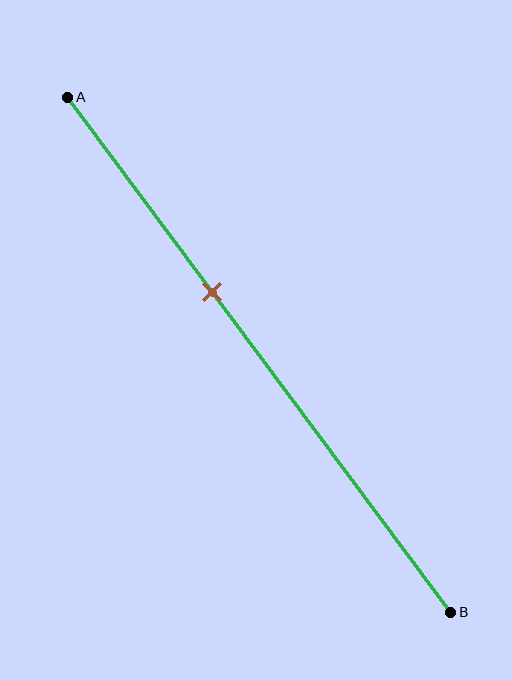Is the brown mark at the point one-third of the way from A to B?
No, the mark is at about 40% from A, not at the 33% one-third point.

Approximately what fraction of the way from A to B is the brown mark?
The brown mark is approximately 40% of the way from A to B.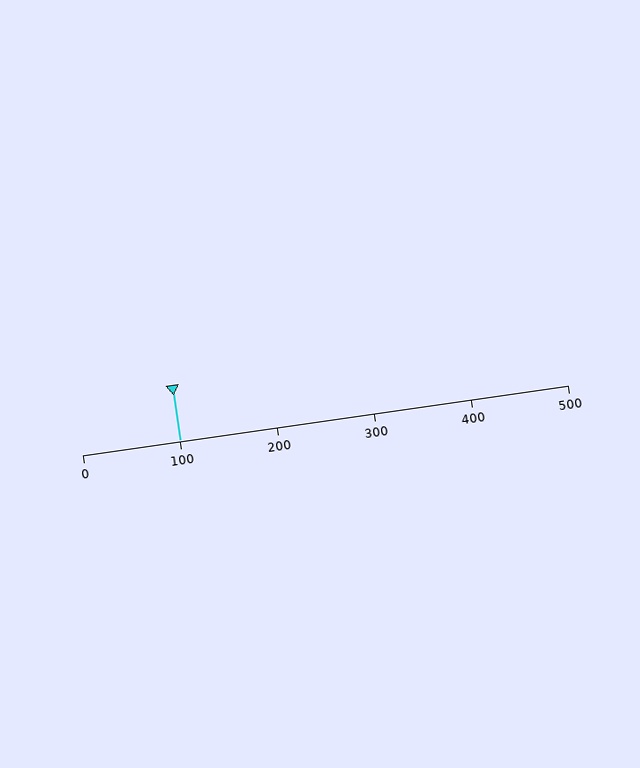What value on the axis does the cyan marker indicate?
The marker indicates approximately 100.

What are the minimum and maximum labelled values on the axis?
The axis runs from 0 to 500.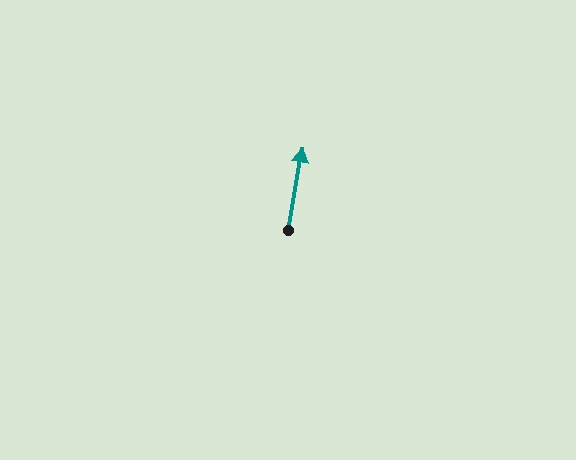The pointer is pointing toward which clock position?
Roughly 12 o'clock.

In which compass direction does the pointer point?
North.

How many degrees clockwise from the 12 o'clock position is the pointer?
Approximately 10 degrees.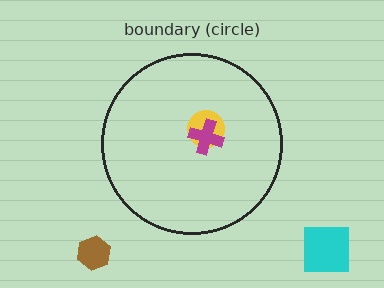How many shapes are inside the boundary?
2 inside, 2 outside.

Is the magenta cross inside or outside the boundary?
Inside.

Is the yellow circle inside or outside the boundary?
Inside.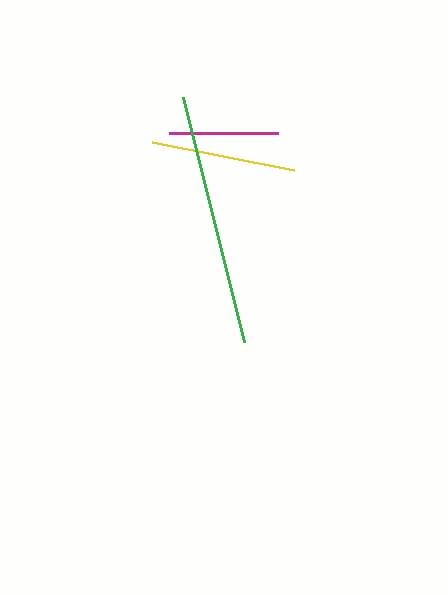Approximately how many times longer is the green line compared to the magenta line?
The green line is approximately 2.3 times the length of the magenta line.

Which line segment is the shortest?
The magenta line is the shortest at approximately 109 pixels.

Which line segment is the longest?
The green line is the longest at approximately 252 pixels.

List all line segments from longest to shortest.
From longest to shortest: green, yellow, magenta.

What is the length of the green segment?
The green segment is approximately 252 pixels long.